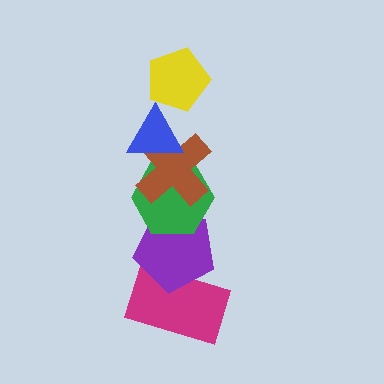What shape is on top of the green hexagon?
The brown cross is on top of the green hexagon.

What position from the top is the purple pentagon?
The purple pentagon is 5th from the top.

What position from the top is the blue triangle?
The blue triangle is 2nd from the top.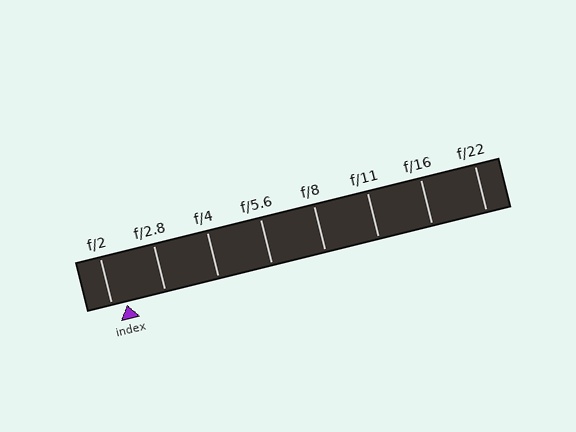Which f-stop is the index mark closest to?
The index mark is closest to f/2.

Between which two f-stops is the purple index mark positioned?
The index mark is between f/2 and f/2.8.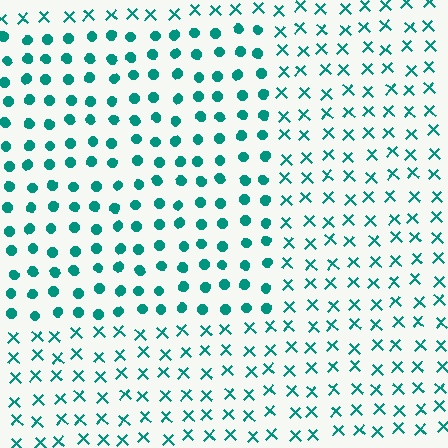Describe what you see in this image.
The image is filled with small teal elements arranged in a uniform grid. A rectangle-shaped region contains circles, while the surrounding area contains X marks. The boundary is defined purely by the change in element shape.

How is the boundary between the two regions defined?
The boundary is defined by a change in element shape: circles inside vs. X marks outside. All elements share the same color and spacing.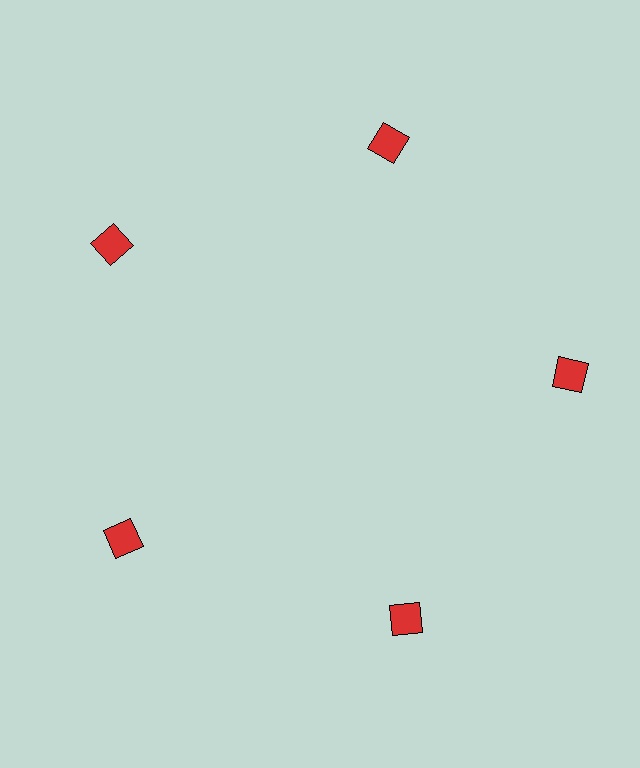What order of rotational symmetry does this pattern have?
This pattern has 5-fold rotational symmetry.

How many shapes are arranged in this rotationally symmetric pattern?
There are 5 shapes, arranged in 5 groups of 1.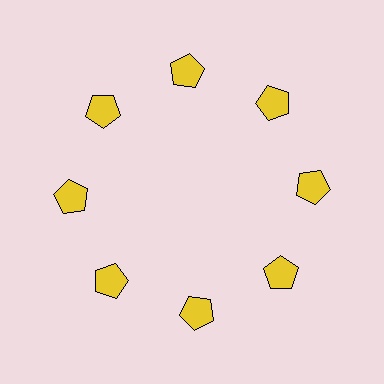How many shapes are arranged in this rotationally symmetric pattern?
There are 8 shapes, arranged in 8 groups of 1.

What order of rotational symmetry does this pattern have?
This pattern has 8-fold rotational symmetry.